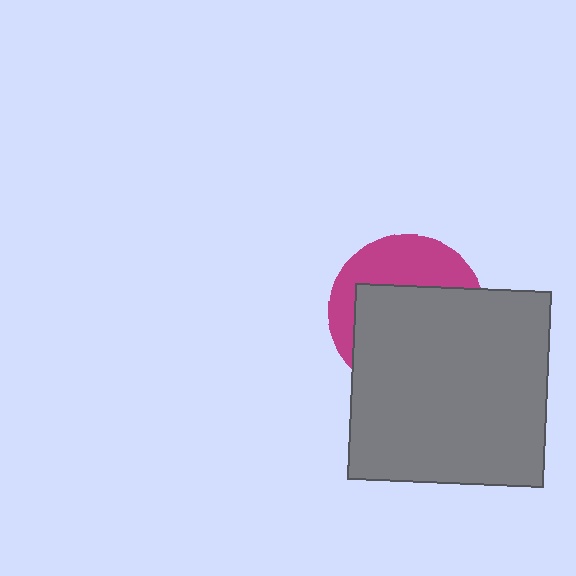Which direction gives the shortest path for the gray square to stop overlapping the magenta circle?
Moving down gives the shortest separation.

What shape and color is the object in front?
The object in front is a gray square.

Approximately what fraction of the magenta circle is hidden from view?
Roughly 63% of the magenta circle is hidden behind the gray square.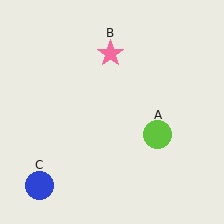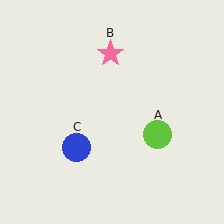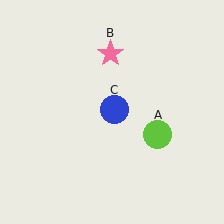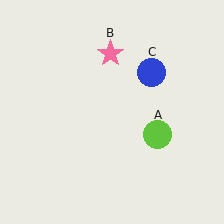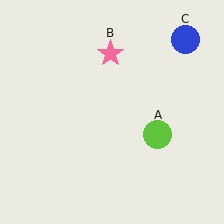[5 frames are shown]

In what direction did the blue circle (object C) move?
The blue circle (object C) moved up and to the right.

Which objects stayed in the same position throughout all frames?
Lime circle (object A) and pink star (object B) remained stationary.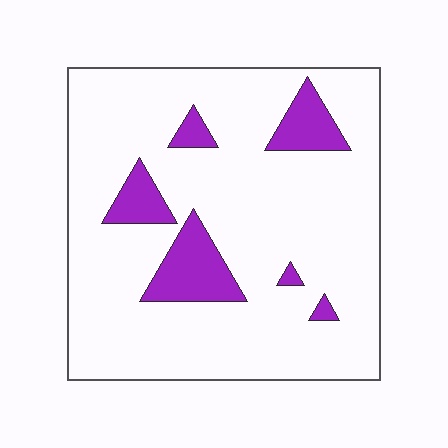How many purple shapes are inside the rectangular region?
6.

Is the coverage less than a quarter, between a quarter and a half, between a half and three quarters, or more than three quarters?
Less than a quarter.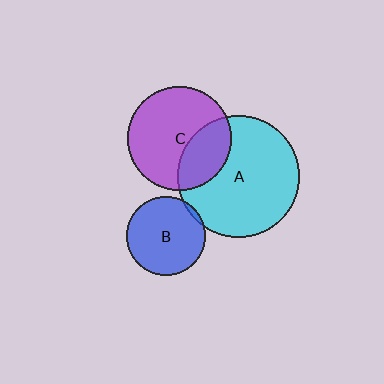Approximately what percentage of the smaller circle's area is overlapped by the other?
Approximately 30%.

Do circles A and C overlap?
Yes.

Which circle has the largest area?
Circle A (cyan).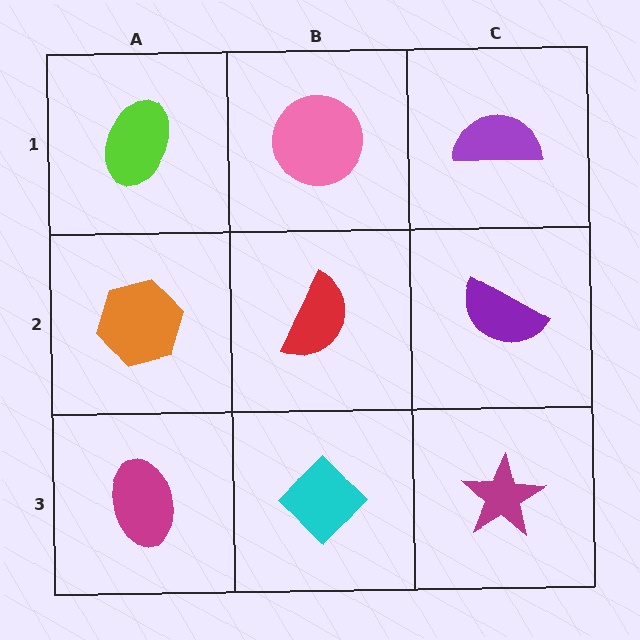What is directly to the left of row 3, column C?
A cyan diamond.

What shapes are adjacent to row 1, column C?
A purple semicircle (row 2, column C), a pink circle (row 1, column B).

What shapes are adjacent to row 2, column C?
A purple semicircle (row 1, column C), a magenta star (row 3, column C), a red semicircle (row 2, column B).